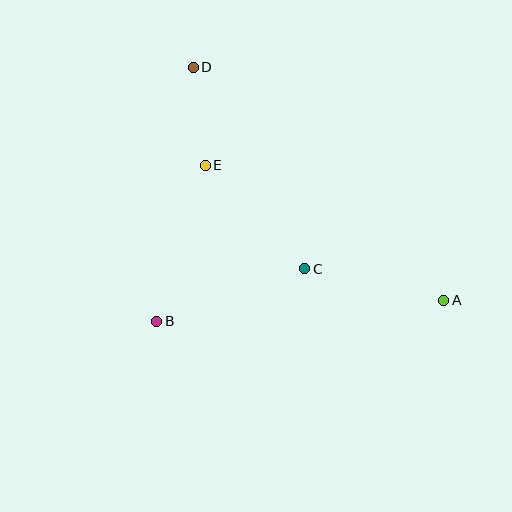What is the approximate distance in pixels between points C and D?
The distance between C and D is approximately 230 pixels.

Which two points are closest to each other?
Points D and E are closest to each other.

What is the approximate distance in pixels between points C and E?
The distance between C and E is approximately 144 pixels.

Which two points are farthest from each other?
Points A and D are farthest from each other.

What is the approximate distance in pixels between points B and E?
The distance between B and E is approximately 164 pixels.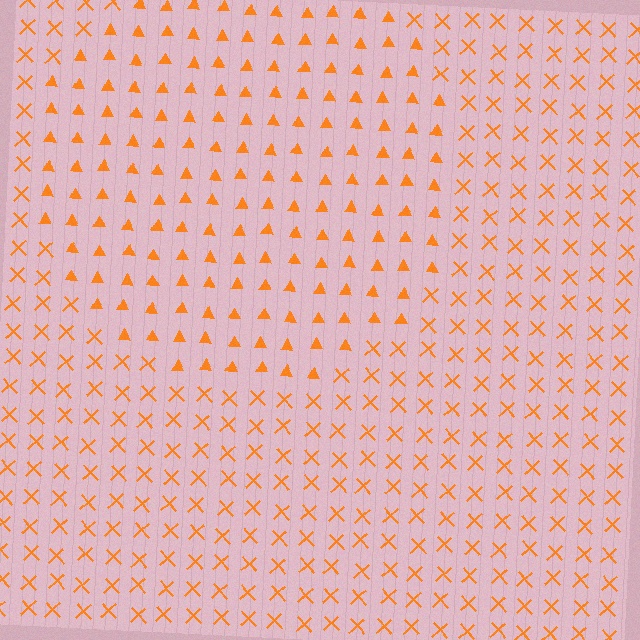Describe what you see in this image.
The image is filled with small orange elements arranged in a uniform grid. A circle-shaped region contains triangles, while the surrounding area contains X marks. The boundary is defined purely by the change in element shape.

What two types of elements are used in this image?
The image uses triangles inside the circle region and X marks outside it.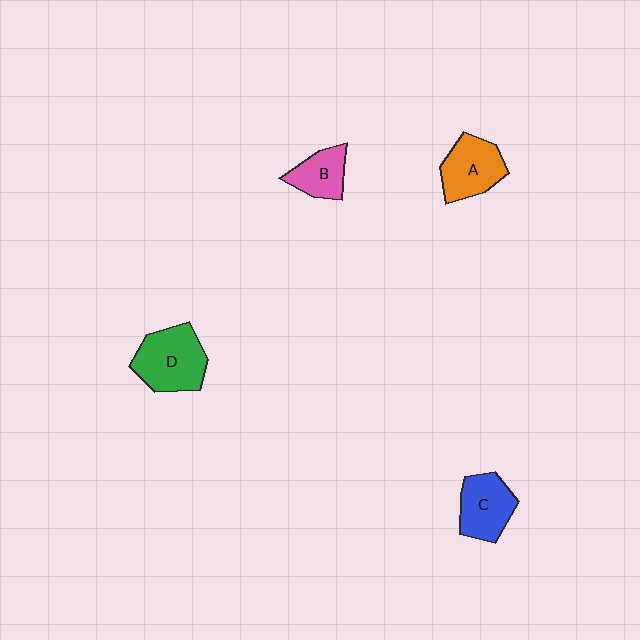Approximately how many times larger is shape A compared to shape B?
Approximately 1.4 times.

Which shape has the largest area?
Shape D (green).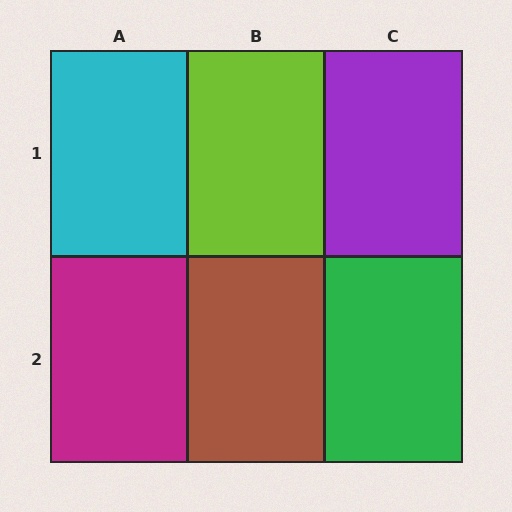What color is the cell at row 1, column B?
Lime.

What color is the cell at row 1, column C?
Purple.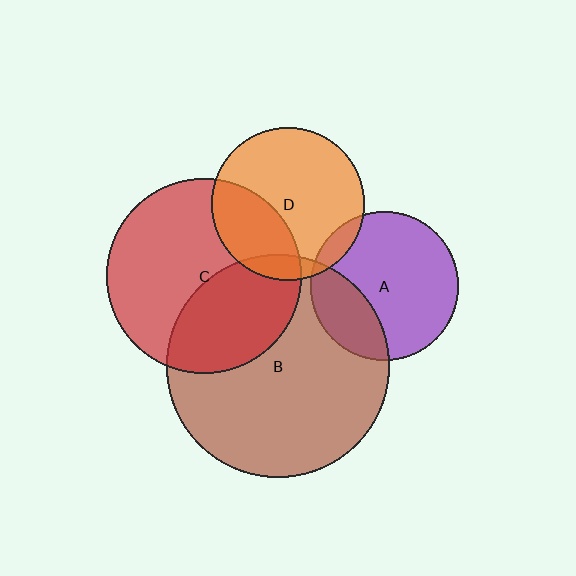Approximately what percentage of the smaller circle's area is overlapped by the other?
Approximately 10%.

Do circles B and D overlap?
Yes.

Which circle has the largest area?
Circle B (brown).